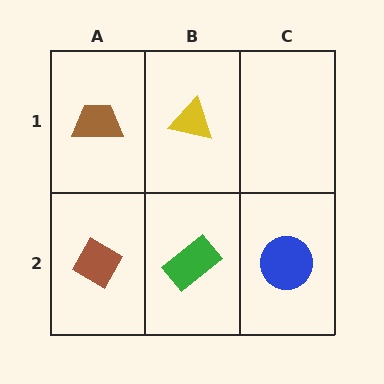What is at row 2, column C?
A blue circle.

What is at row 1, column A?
A brown trapezoid.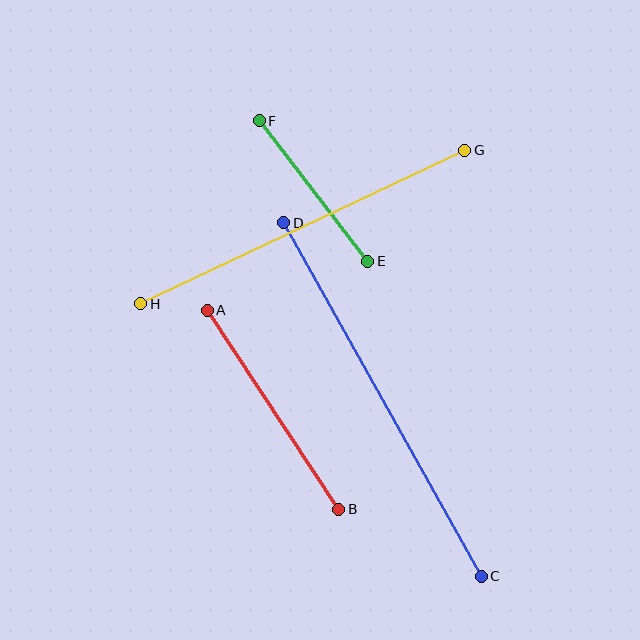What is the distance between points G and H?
The distance is approximately 358 pixels.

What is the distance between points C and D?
The distance is approximately 405 pixels.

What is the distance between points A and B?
The distance is approximately 239 pixels.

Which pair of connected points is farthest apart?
Points C and D are farthest apart.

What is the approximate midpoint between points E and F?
The midpoint is at approximately (313, 191) pixels.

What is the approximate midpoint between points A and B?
The midpoint is at approximately (273, 410) pixels.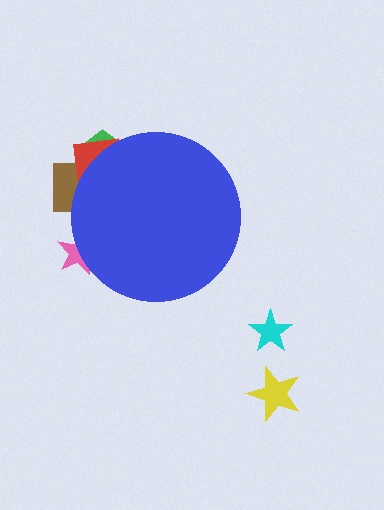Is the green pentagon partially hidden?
Yes, the green pentagon is partially hidden behind the blue circle.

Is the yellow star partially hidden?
No, the yellow star is fully visible.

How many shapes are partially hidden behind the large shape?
4 shapes are partially hidden.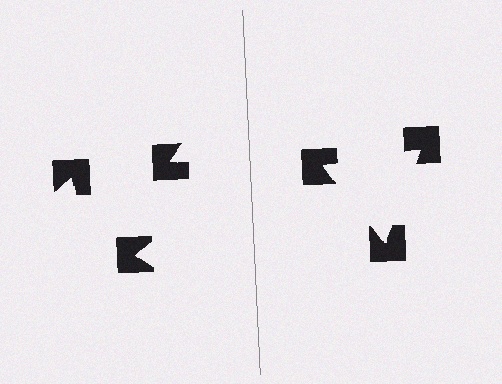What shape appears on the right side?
An illusory triangle.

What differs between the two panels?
The notched squares are positioned identically on both sides; only the wedge orientations differ. On the right they align to a triangle; on the left they are misaligned.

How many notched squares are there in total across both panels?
6 — 3 on each side.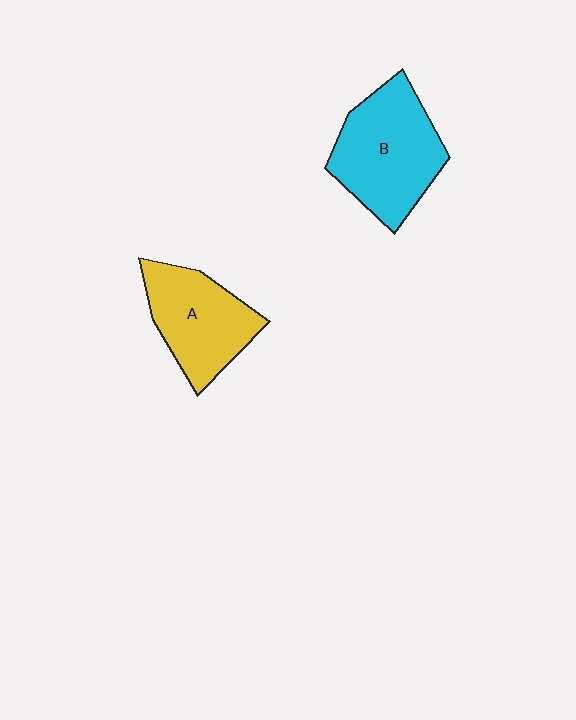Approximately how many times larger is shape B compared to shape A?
Approximately 1.2 times.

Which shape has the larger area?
Shape B (cyan).